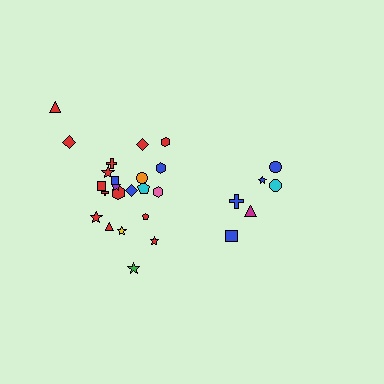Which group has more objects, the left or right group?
The left group.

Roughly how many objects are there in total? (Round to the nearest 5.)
Roughly 30 objects in total.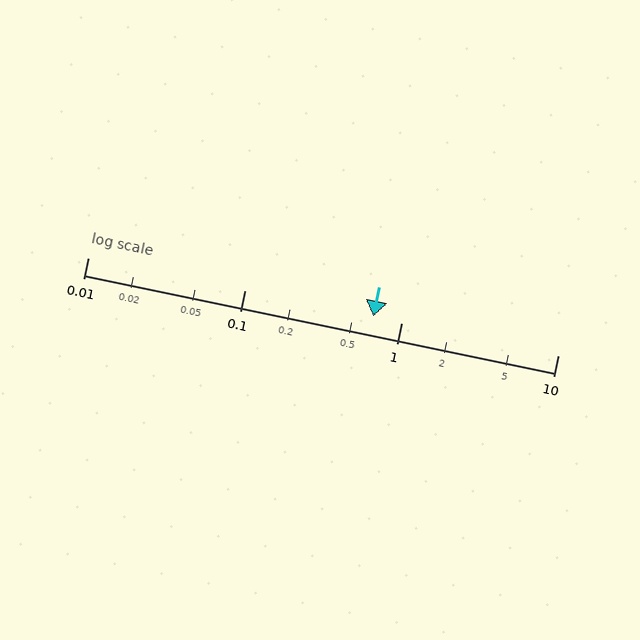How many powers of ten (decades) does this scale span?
The scale spans 3 decades, from 0.01 to 10.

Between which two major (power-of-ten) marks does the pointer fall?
The pointer is between 0.1 and 1.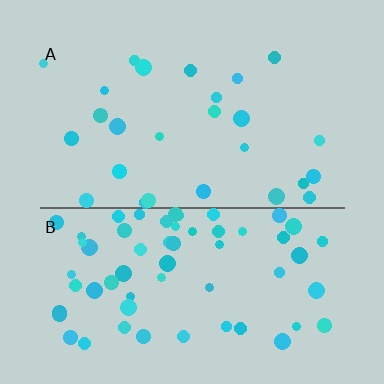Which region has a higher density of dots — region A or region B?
B (the bottom).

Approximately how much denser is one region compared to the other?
Approximately 2.4× — region B over region A.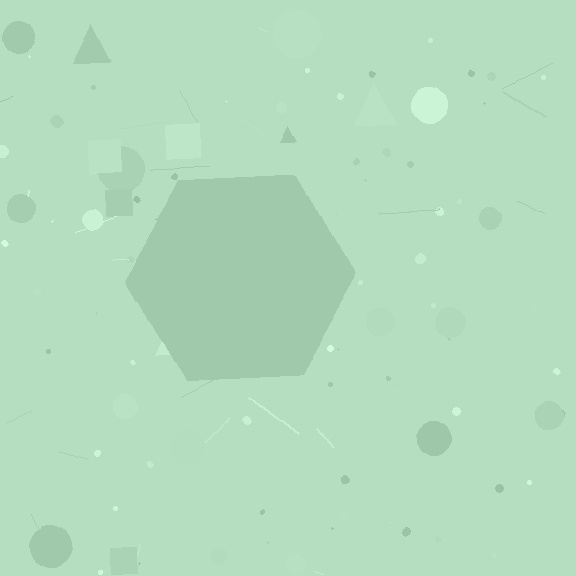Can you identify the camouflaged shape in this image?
The camouflaged shape is a hexagon.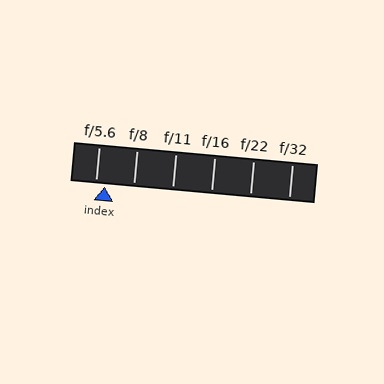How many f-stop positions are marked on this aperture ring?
There are 6 f-stop positions marked.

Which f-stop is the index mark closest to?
The index mark is closest to f/5.6.